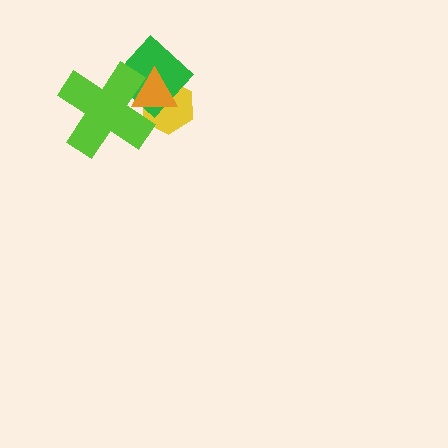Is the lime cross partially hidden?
No, no other shape covers it.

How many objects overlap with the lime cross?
3 objects overlap with the lime cross.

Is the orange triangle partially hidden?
Yes, it is partially covered by another shape.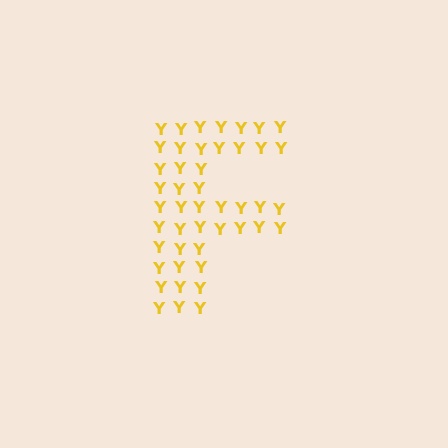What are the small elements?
The small elements are letter Y's.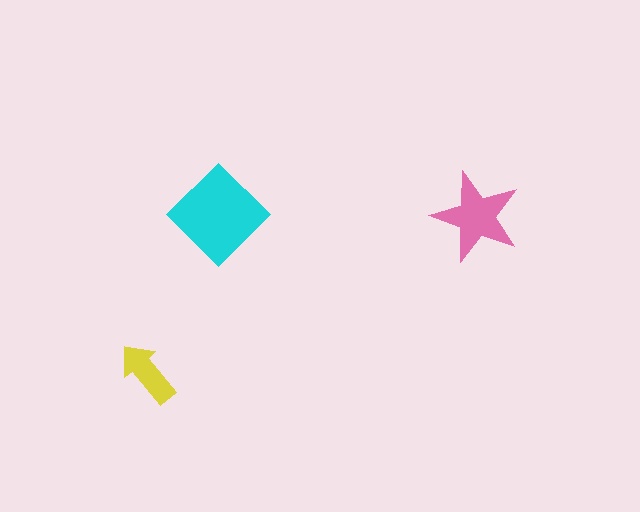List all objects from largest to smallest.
The cyan diamond, the pink star, the yellow arrow.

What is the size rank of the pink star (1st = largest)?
2nd.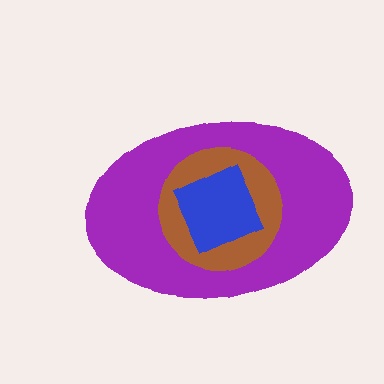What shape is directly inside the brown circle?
The blue square.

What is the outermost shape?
The purple ellipse.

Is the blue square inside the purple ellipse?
Yes.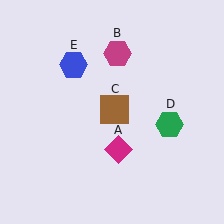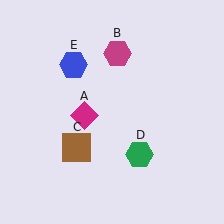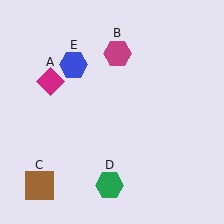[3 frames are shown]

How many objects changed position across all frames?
3 objects changed position: magenta diamond (object A), brown square (object C), green hexagon (object D).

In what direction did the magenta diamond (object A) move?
The magenta diamond (object A) moved up and to the left.